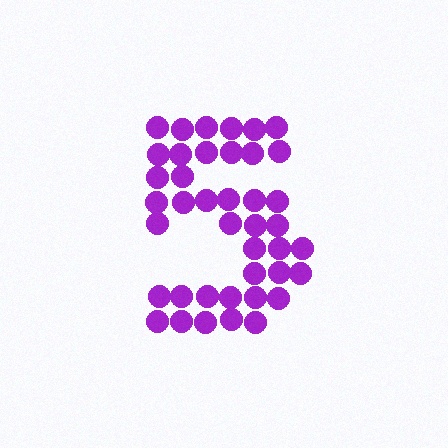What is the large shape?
The large shape is the digit 5.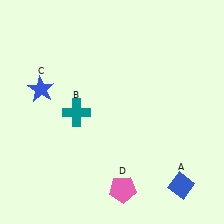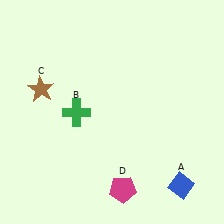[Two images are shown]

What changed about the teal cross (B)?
In Image 1, B is teal. In Image 2, it changed to green.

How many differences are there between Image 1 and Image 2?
There are 3 differences between the two images.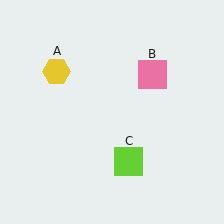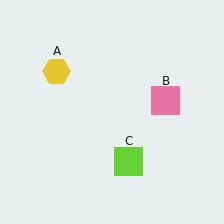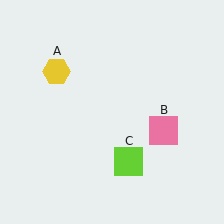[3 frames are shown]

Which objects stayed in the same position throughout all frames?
Yellow hexagon (object A) and lime square (object C) remained stationary.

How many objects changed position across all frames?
1 object changed position: pink square (object B).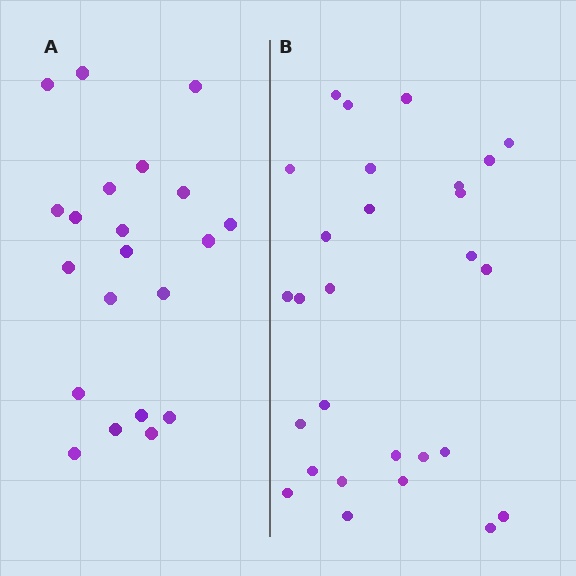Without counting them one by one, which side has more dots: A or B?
Region B (the right region) has more dots.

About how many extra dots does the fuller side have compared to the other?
Region B has roughly 8 or so more dots than region A.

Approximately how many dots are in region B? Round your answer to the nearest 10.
About 30 dots. (The exact count is 28, which rounds to 30.)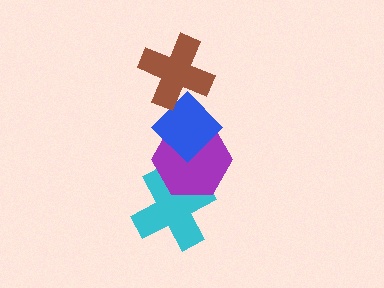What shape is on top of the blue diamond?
The brown cross is on top of the blue diamond.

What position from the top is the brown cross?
The brown cross is 1st from the top.